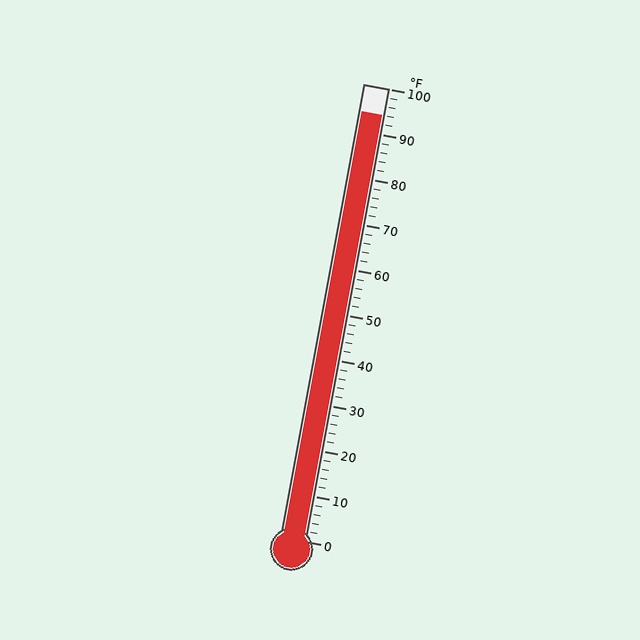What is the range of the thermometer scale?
The thermometer scale ranges from 0°F to 100°F.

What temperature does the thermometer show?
The thermometer shows approximately 94°F.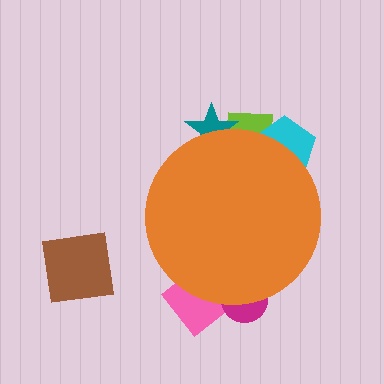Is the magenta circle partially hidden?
Yes, the magenta circle is partially hidden behind the orange circle.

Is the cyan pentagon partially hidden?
Yes, the cyan pentagon is partially hidden behind the orange circle.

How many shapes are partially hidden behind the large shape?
5 shapes are partially hidden.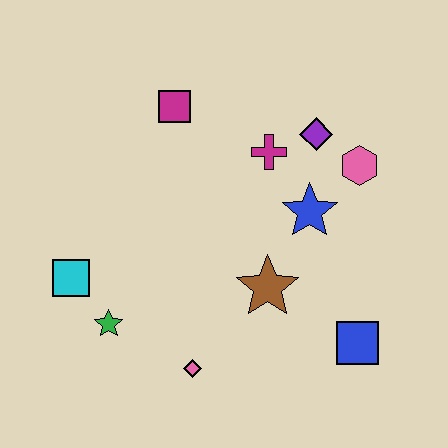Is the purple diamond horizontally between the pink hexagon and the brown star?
Yes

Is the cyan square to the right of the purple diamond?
No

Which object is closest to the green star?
The cyan square is closest to the green star.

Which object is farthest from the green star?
The pink hexagon is farthest from the green star.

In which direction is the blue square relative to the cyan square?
The blue square is to the right of the cyan square.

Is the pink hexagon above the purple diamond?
No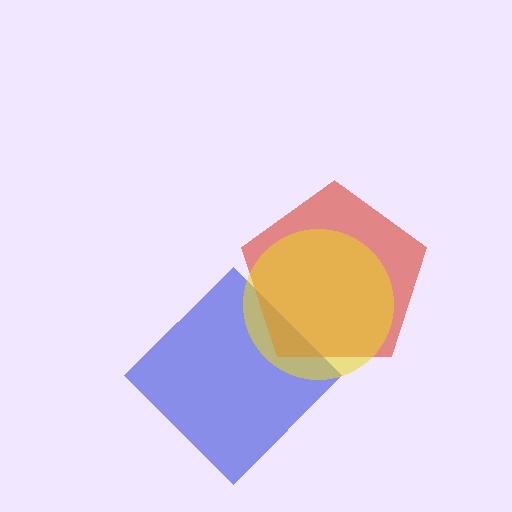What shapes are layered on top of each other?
The layered shapes are: a blue diamond, a red pentagon, a yellow circle.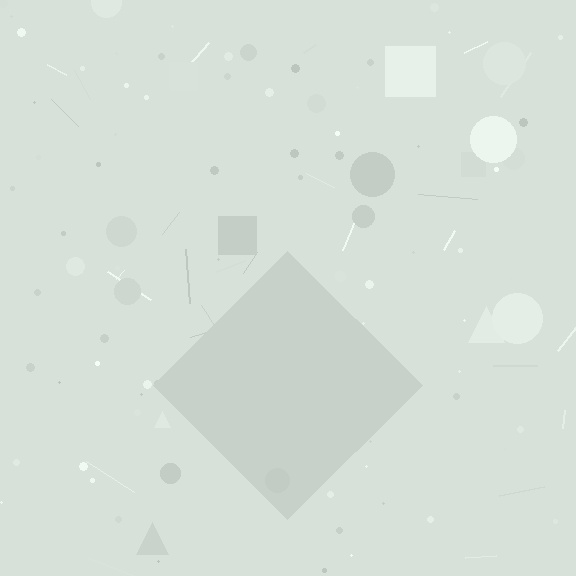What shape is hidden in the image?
A diamond is hidden in the image.